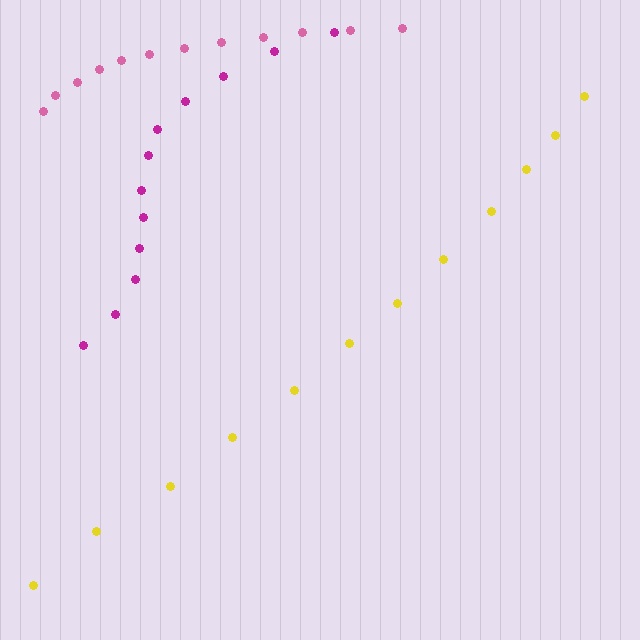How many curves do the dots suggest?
There are 3 distinct paths.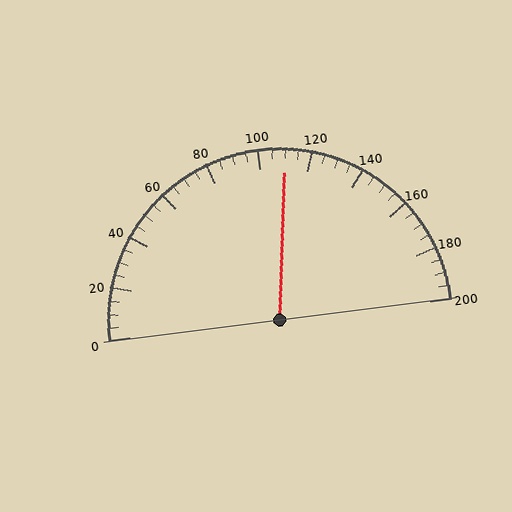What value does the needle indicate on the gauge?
The needle indicates approximately 110.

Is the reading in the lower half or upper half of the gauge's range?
The reading is in the upper half of the range (0 to 200).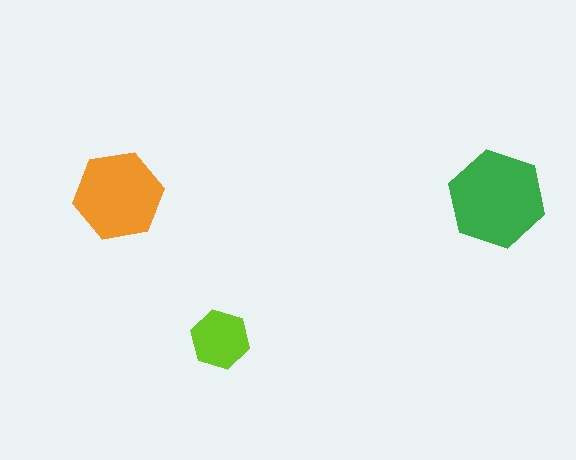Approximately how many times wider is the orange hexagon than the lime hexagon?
About 1.5 times wider.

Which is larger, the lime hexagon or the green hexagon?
The green one.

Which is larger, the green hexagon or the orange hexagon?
The green one.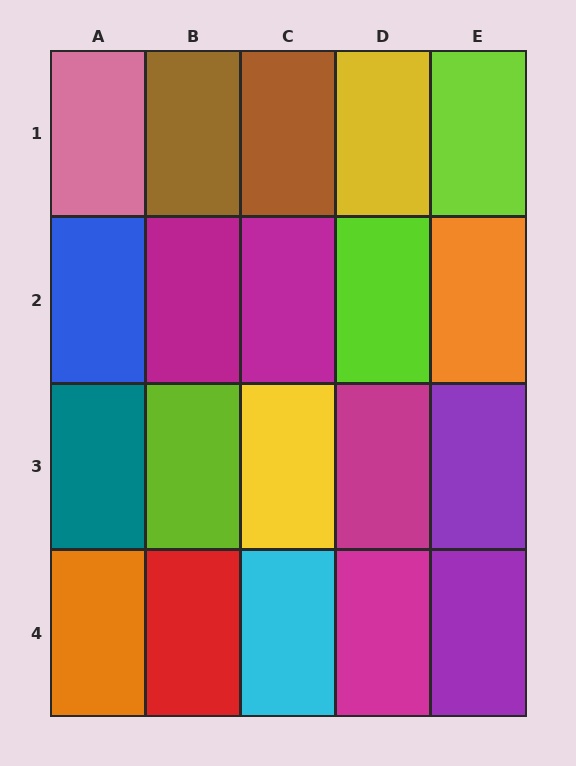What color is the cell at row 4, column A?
Orange.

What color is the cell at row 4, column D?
Magenta.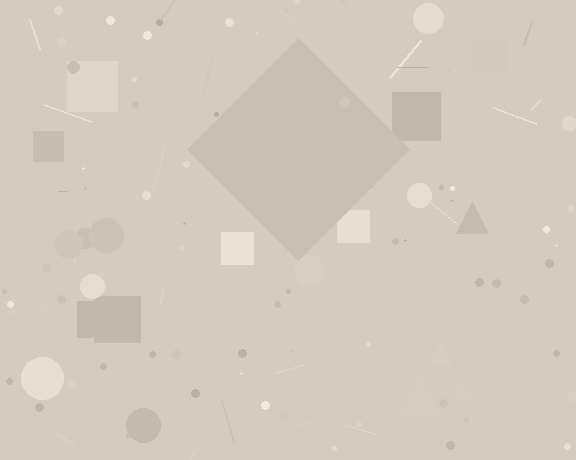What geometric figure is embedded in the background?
A diamond is embedded in the background.